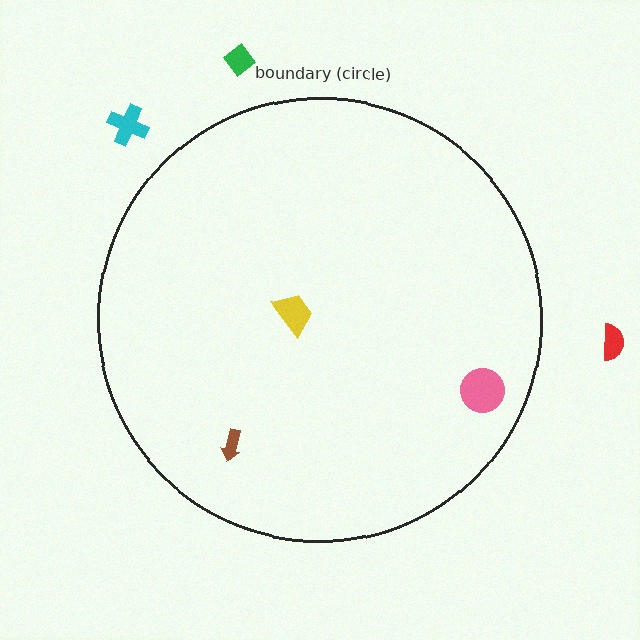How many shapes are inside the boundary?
3 inside, 3 outside.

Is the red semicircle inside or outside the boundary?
Outside.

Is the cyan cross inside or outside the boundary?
Outside.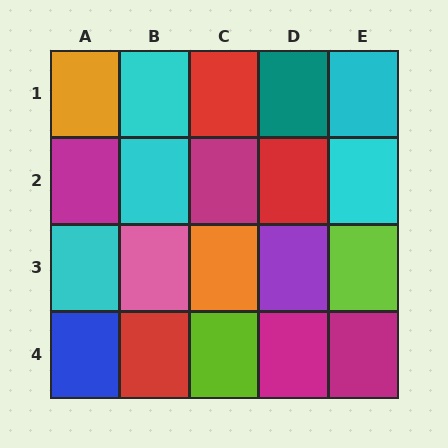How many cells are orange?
2 cells are orange.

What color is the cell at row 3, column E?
Lime.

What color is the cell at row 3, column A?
Cyan.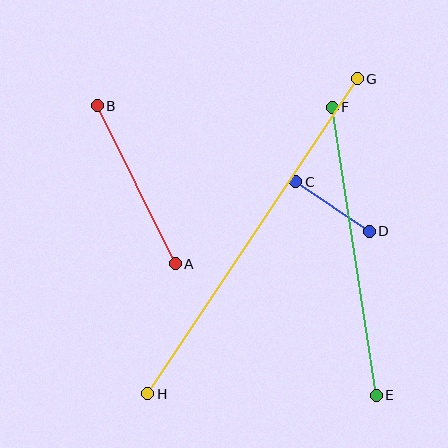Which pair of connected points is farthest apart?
Points G and H are farthest apart.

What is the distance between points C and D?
The distance is approximately 89 pixels.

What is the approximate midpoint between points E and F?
The midpoint is at approximately (354, 251) pixels.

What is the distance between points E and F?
The distance is approximately 292 pixels.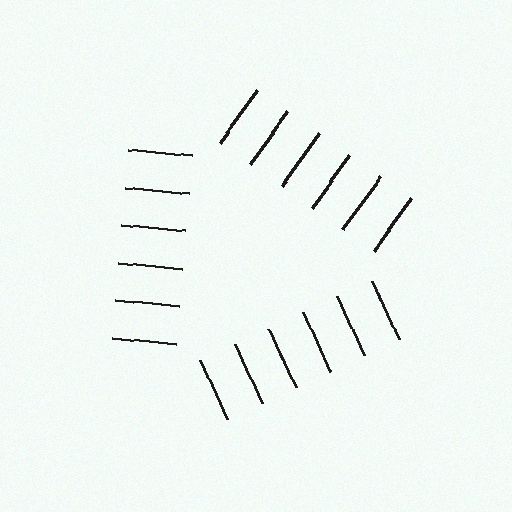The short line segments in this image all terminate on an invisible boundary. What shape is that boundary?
An illusory triangle — the line segments terminate on its edges but no continuous stroke is drawn.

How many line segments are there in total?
18 — 6 along each of the 3 edges.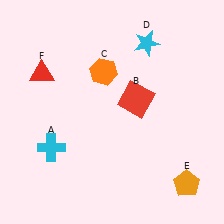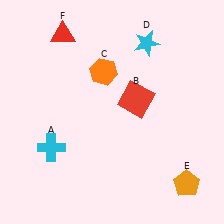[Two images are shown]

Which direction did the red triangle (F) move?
The red triangle (F) moved up.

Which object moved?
The red triangle (F) moved up.